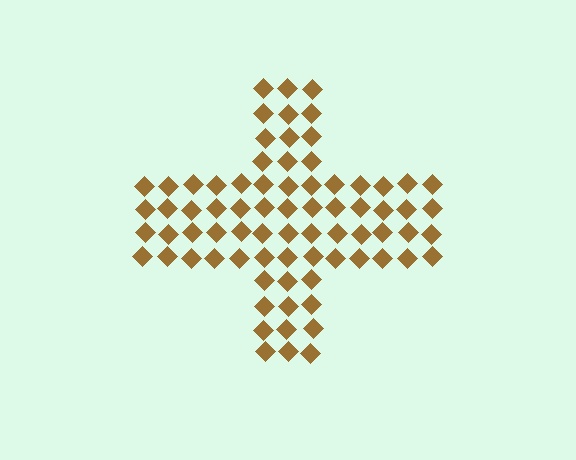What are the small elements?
The small elements are diamonds.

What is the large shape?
The large shape is a cross.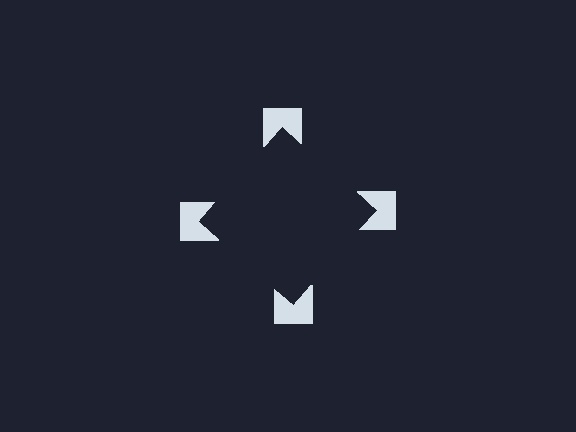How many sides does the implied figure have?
4 sides.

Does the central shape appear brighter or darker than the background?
It typically appears slightly darker than the background, even though no actual brightness change is drawn.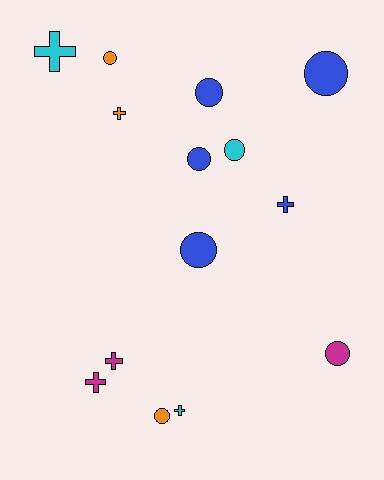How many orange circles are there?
There are 2 orange circles.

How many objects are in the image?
There are 14 objects.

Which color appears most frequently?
Blue, with 5 objects.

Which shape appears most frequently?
Circle, with 8 objects.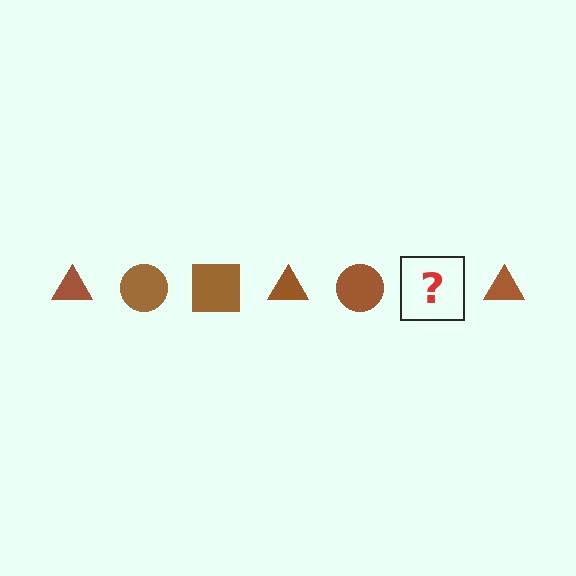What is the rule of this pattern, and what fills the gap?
The rule is that the pattern cycles through triangle, circle, square shapes in brown. The gap should be filled with a brown square.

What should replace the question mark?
The question mark should be replaced with a brown square.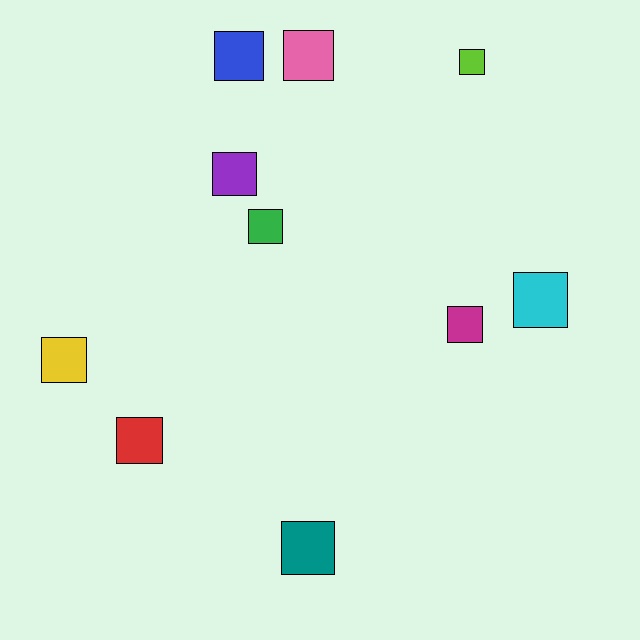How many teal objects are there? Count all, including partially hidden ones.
There is 1 teal object.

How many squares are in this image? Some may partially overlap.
There are 10 squares.